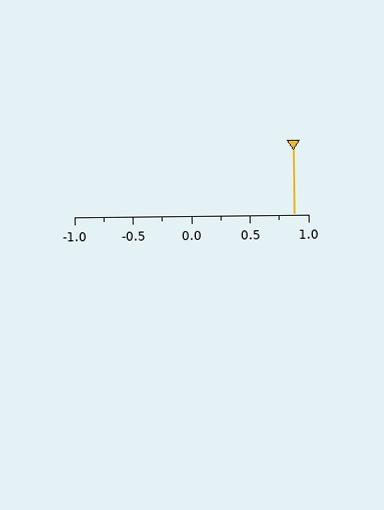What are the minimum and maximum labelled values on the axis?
The axis runs from -1.0 to 1.0.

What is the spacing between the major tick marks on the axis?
The major ticks are spaced 0.5 apart.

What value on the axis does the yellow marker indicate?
The marker indicates approximately 0.88.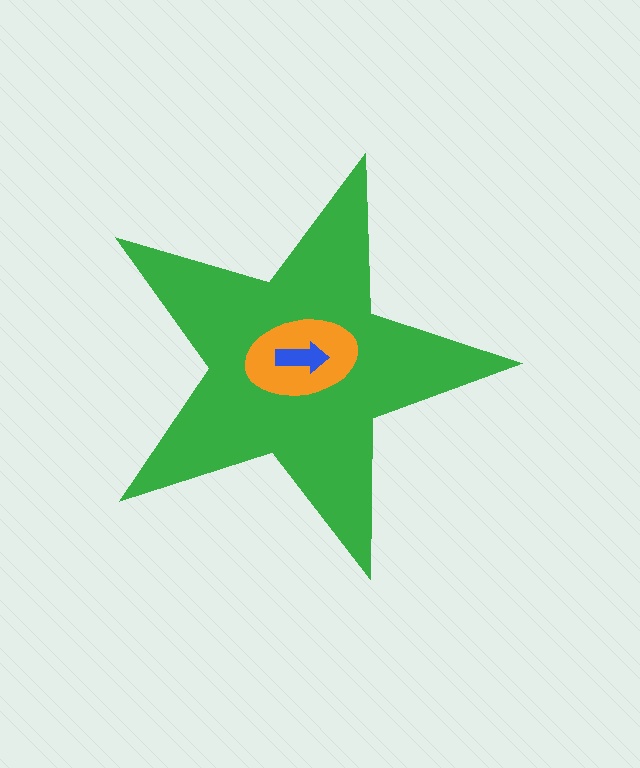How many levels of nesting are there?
3.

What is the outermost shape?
The green star.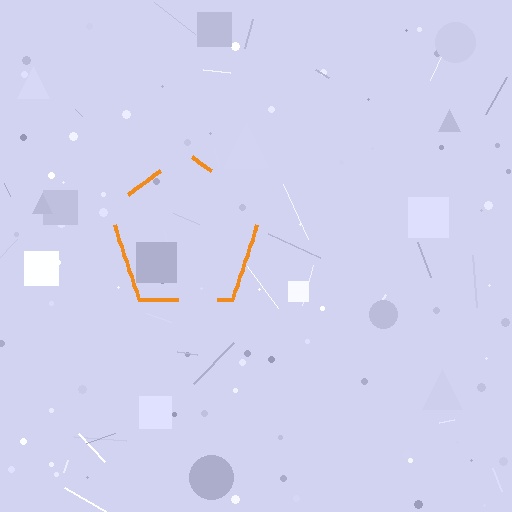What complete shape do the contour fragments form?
The contour fragments form a pentagon.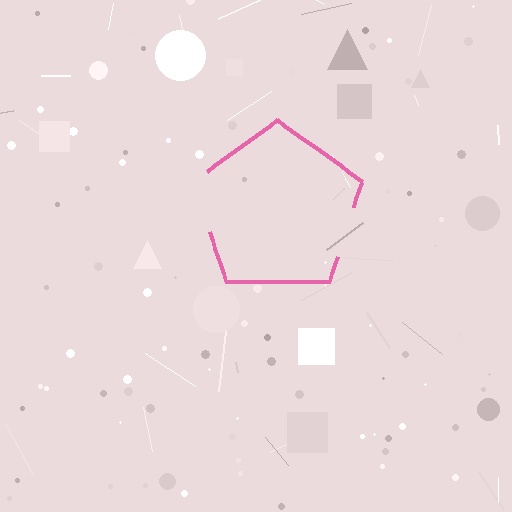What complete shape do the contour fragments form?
The contour fragments form a pentagon.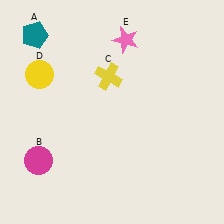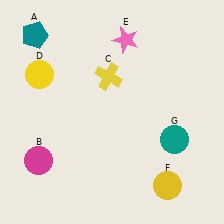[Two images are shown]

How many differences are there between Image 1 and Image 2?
There are 2 differences between the two images.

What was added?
A yellow circle (F), a teal circle (G) were added in Image 2.